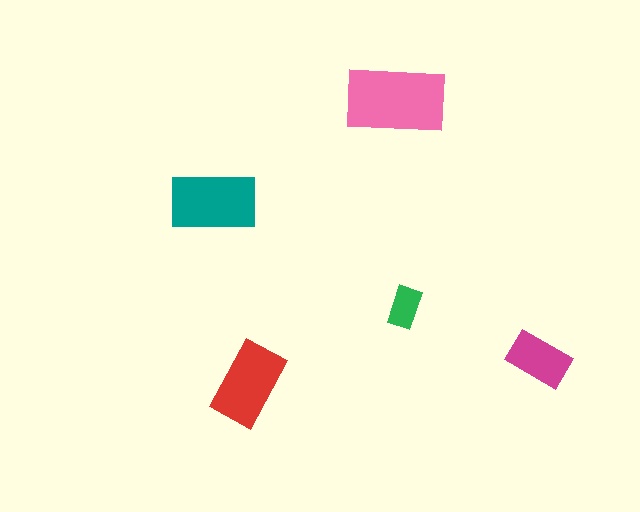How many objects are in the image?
There are 5 objects in the image.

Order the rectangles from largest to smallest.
the pink one, the teal one, the red one, the magenta one, the green one.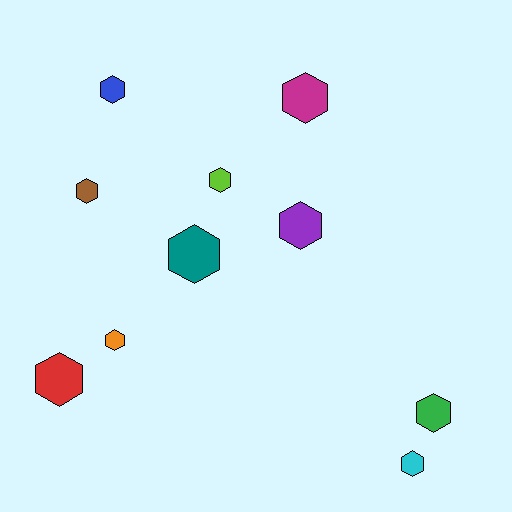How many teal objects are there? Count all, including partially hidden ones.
There is 1 teal object.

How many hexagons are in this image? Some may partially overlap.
There are 10 hexagons.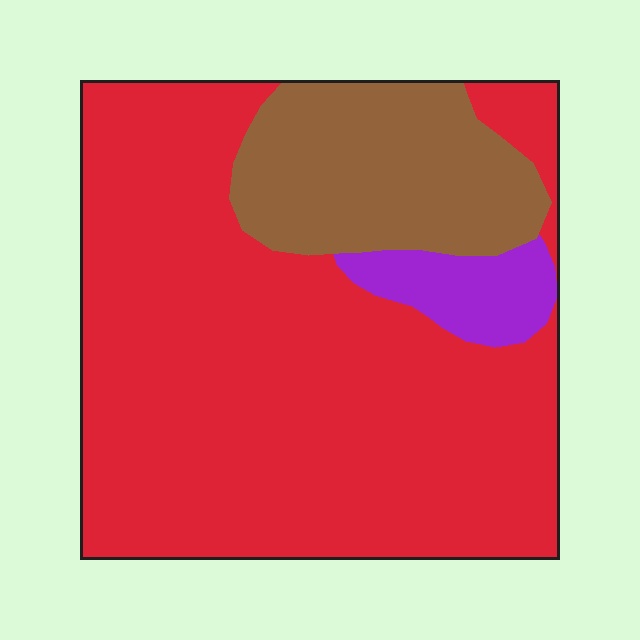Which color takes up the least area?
Purple, at roughly 5%.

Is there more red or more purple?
Red.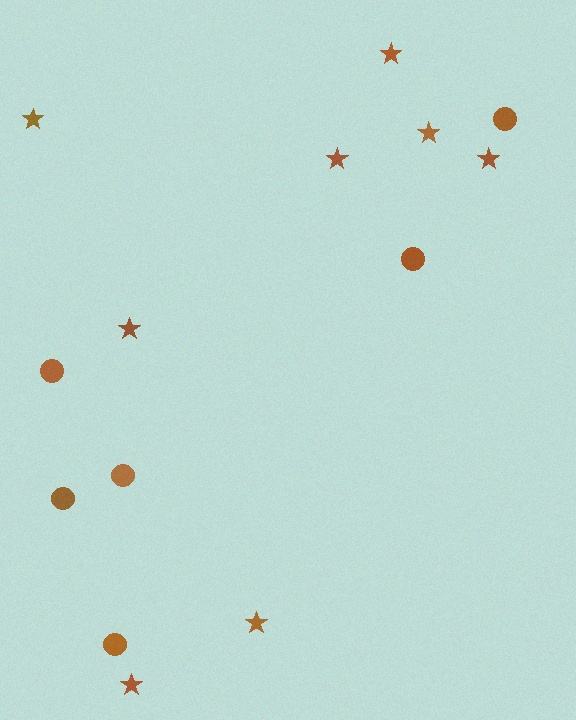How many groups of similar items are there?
There are 2 groups: one group of stars (8) and one group of circles (6).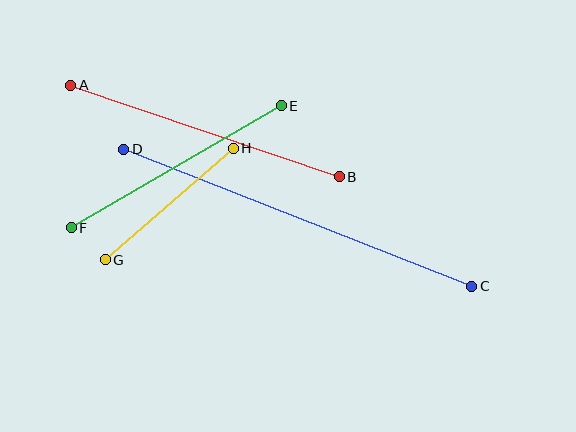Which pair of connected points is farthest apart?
Points C and D are farthest apart.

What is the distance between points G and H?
The distance is approximately 170 pixels.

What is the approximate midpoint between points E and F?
The midpoint is at approximately (176, 167) pixels.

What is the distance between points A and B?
The distance is approximately 284 pixels.